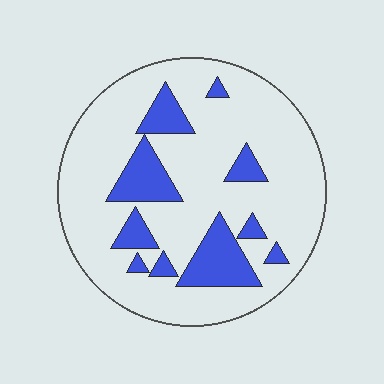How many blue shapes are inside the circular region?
10.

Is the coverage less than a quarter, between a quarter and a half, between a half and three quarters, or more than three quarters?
Less than a quarter.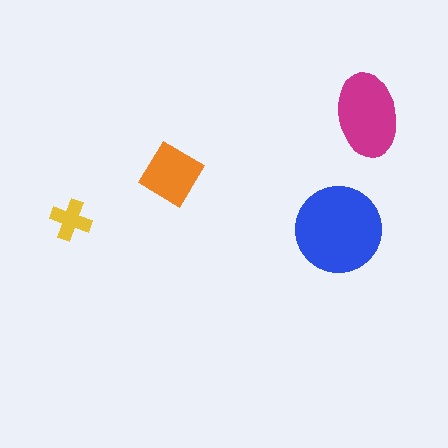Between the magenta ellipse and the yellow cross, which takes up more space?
The magenta ellipse.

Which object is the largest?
The blue circle.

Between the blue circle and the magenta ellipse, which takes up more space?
The blue circle.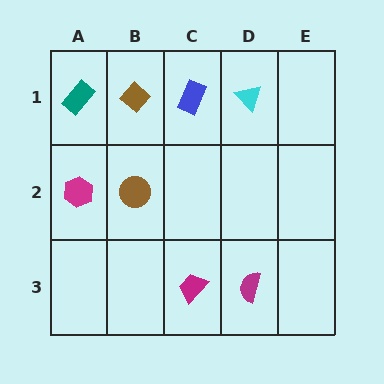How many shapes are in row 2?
2 shapes.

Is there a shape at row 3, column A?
No, that cell is empty.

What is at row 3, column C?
A magenta trapezoid.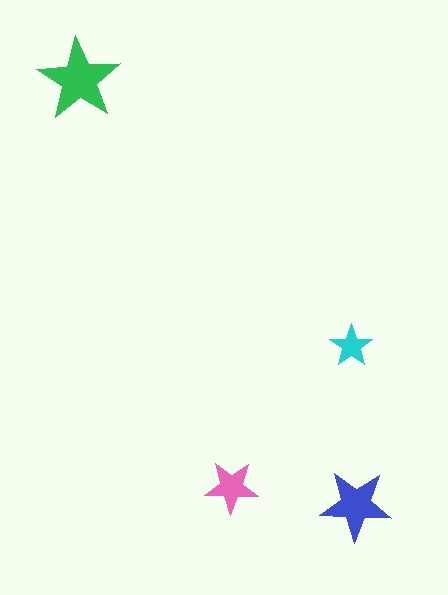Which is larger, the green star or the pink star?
The green one.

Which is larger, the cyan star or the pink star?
The pink one.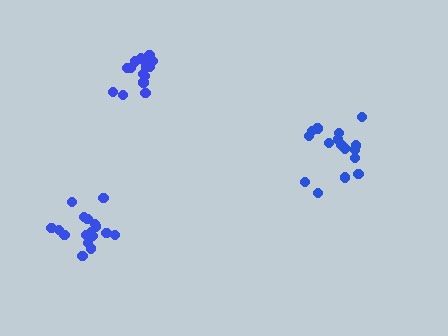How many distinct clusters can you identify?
There are 3 distinct clusters.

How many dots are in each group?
Group 1: 17 dots, Group 2: 16 dots, Group 3: 16 dots (49 total).